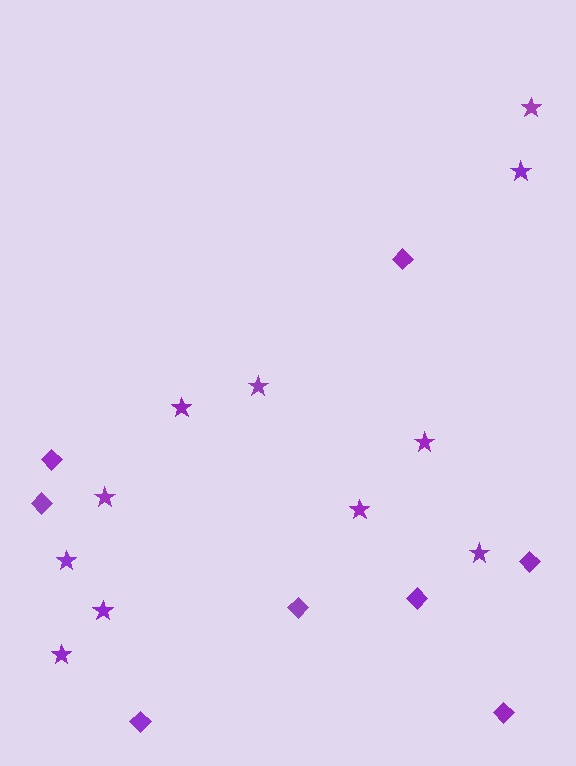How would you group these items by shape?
There are 2 groups: one group of stars (11) and one group of diamonds (8).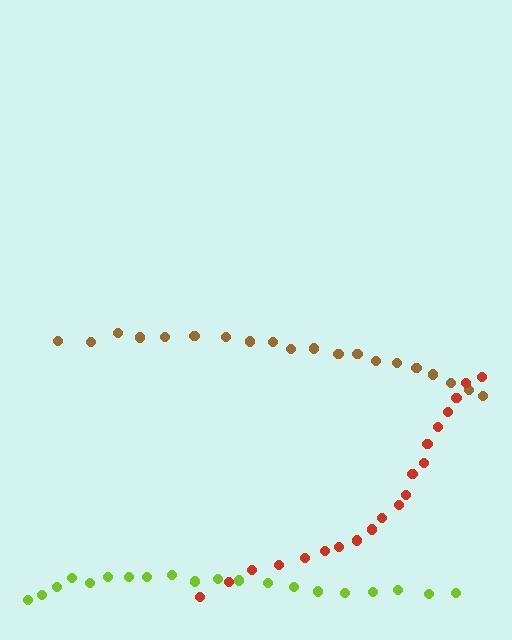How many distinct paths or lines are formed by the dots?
There are 3 distinct paths.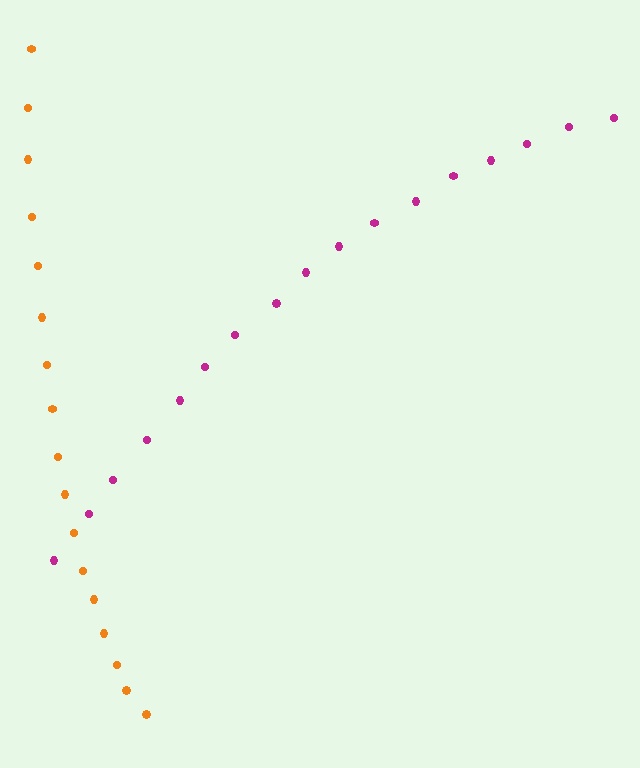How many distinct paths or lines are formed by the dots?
There are 2 distinct paths.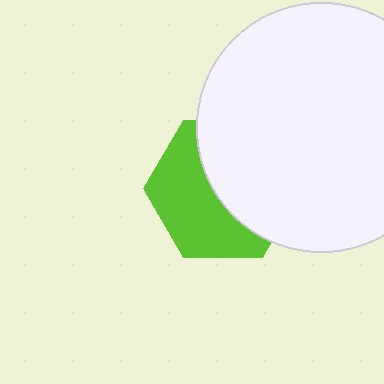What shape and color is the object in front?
The object in front is a white circle.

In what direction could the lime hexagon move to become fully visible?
The lime hexagon could move left. That would shift it out from behind the white circle entirely.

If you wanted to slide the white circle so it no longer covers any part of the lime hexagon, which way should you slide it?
Slide it right — that is the most direct way to separate the two shapes.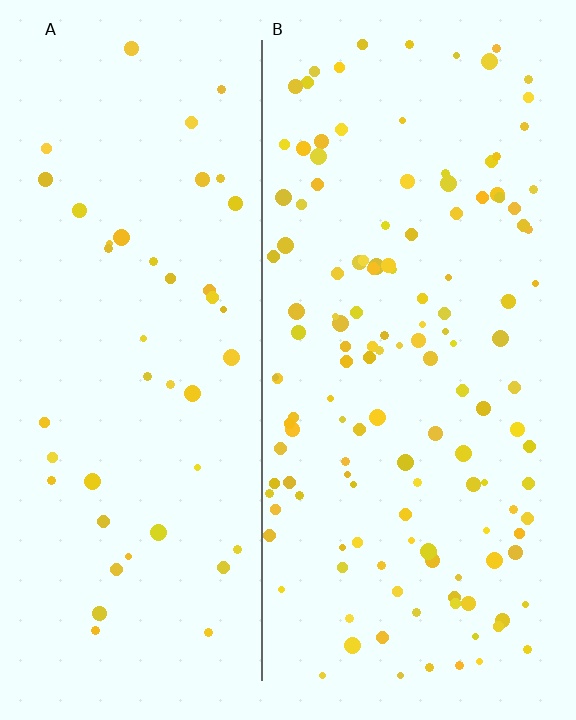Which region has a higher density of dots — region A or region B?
B (the right).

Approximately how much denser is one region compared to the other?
Approximately 3.0× — region B over region A.